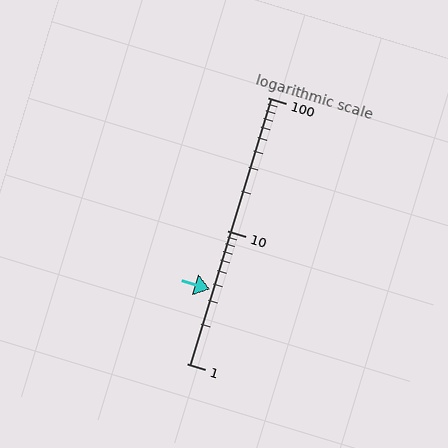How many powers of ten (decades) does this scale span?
The scale spans 2 decades, from 1 to 100.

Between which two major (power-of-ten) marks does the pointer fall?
The pointer is between 1 and 10.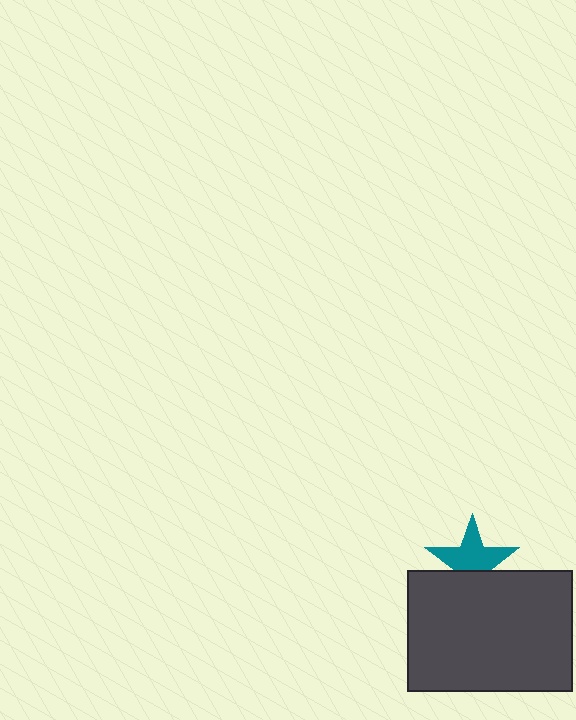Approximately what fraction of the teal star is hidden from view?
Roughly 37% of the teal star is hidden behind the dark gray rectangle.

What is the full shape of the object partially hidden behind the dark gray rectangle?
The partially hidden object is a teal star.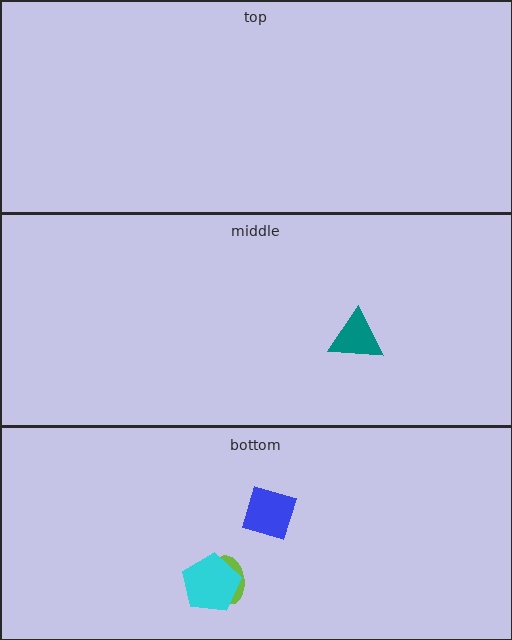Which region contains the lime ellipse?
The bottom region.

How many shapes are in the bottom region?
3.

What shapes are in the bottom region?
The lime ellipse, the blue diamond, the cyan pentagon.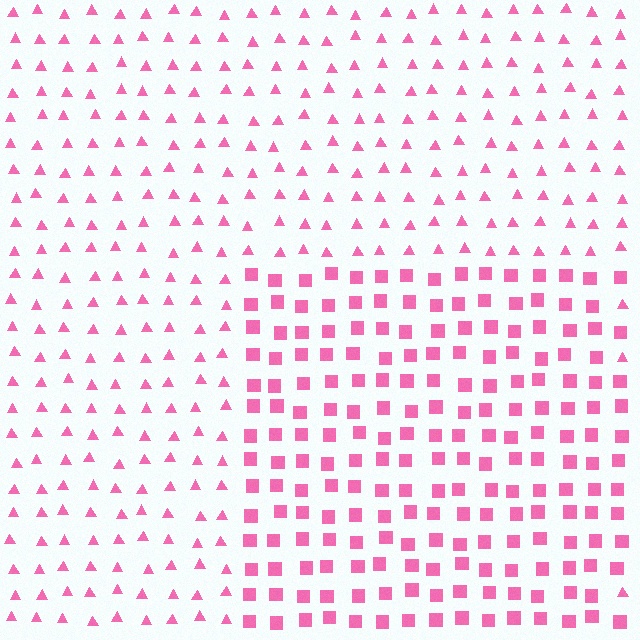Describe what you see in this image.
The image is filled with small pink elements arranged in a uniform grid. A rectangle-shaped region contains squares, while the surrounding area contains triangles. The boundary is defined purely by the change in element shape.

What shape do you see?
I see a rectangle.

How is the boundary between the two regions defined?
The boundary is defined by a change in element shape: squares inside vs. triangles outside. All elements share the same color and spacing.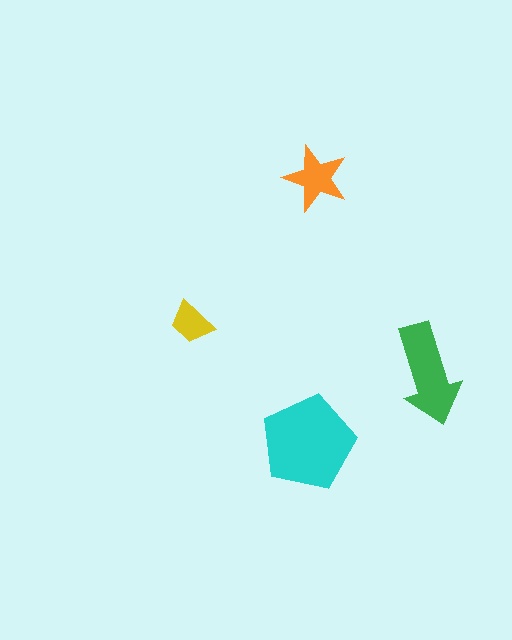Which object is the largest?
The cyan pentagon.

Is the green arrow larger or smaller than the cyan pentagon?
Smaller.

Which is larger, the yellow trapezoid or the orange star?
The orange star.